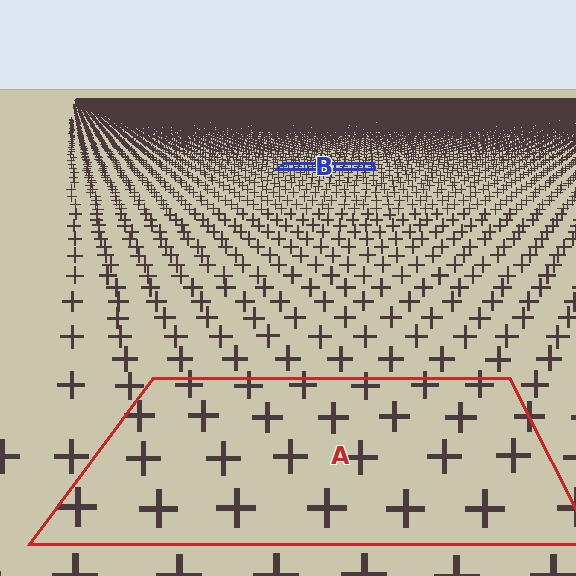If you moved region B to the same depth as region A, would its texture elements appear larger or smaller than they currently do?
They would appear larger. At a closer depth, the same texture elements are projected at a bigger on-screen size.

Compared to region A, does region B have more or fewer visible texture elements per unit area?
Region B has more texture elements per unit area — they are packed more densely because it is farther away.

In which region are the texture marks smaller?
The texture marks are smaller in region B, because it is farther away.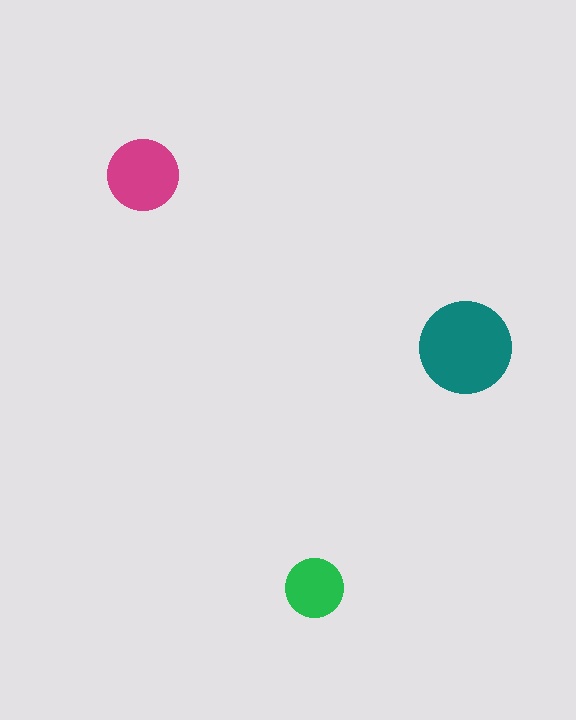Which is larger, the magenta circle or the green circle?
The magenta one.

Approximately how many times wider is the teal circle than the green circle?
About 1.5 times wider.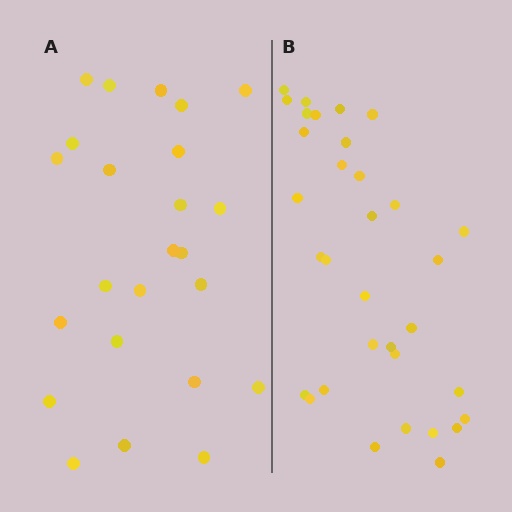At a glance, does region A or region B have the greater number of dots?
Region B (the right region) has more dots.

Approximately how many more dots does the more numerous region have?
Region B has roughly 8 or so more dots than region A.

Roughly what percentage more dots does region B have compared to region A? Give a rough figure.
About 40% more.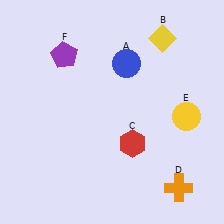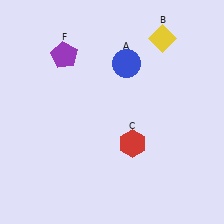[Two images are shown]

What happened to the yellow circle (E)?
The yellow circle (E) was removed in Image 2. It was in the bottom-right area of Image 1.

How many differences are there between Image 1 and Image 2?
There are 2 differences between the two images.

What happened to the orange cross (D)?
The orange cross (D) was removed in Image 2. It was in the bottom-right area of Image 1.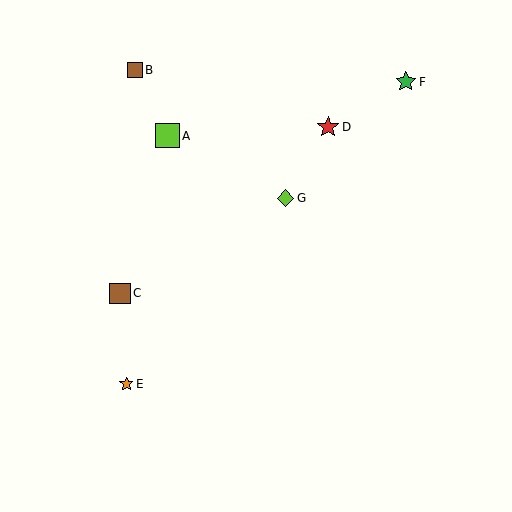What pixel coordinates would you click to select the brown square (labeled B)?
Click at (135, 70) to select the brown square B.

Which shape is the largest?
The lime square (labeled A) is the largest.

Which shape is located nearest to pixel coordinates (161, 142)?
The lime square (labeled A) at (167, 136) is nearest to that location.